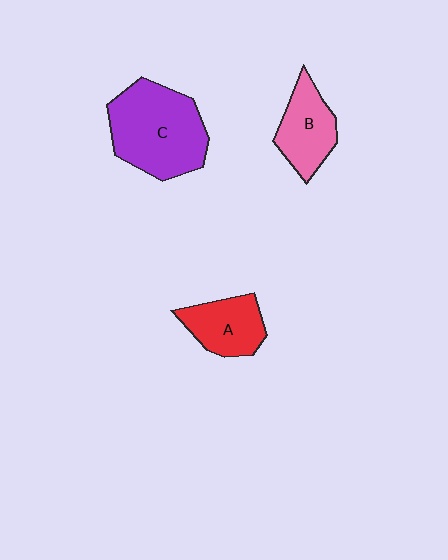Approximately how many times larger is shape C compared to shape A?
Approximately 1.9 times.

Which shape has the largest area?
Shape C (purple).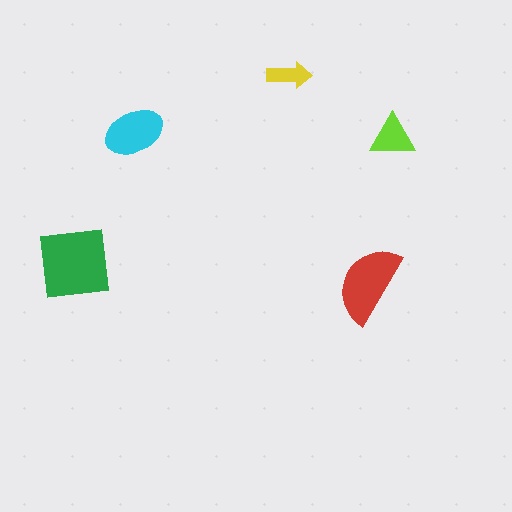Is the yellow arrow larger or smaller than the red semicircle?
Smaller.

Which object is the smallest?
The yellow arrow.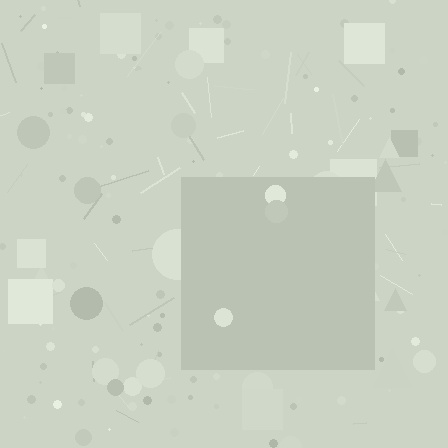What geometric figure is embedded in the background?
A square is embedded in the background.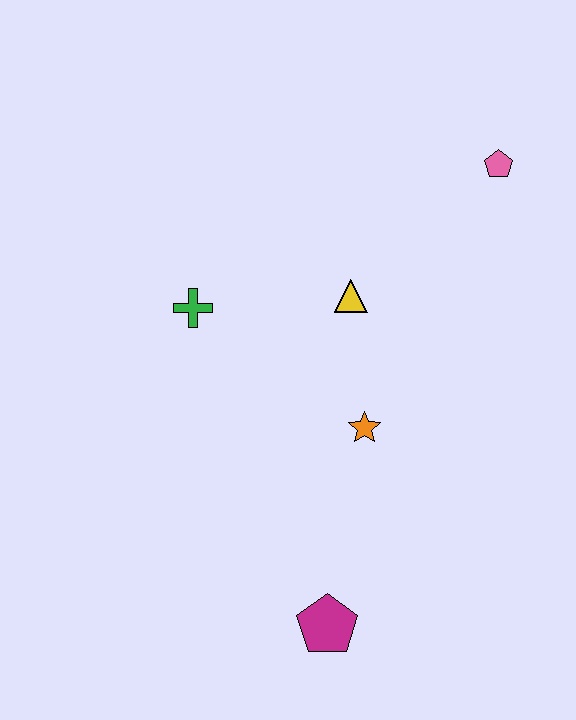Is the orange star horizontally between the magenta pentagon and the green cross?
No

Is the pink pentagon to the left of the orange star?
No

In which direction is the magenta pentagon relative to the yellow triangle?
The magenta pentagon is below the yellow triangle.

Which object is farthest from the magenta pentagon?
The pink pentagon is farthest from the magenta pentagon.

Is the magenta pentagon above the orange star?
No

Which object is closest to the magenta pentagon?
The orange star is closest to the magenta pentagon.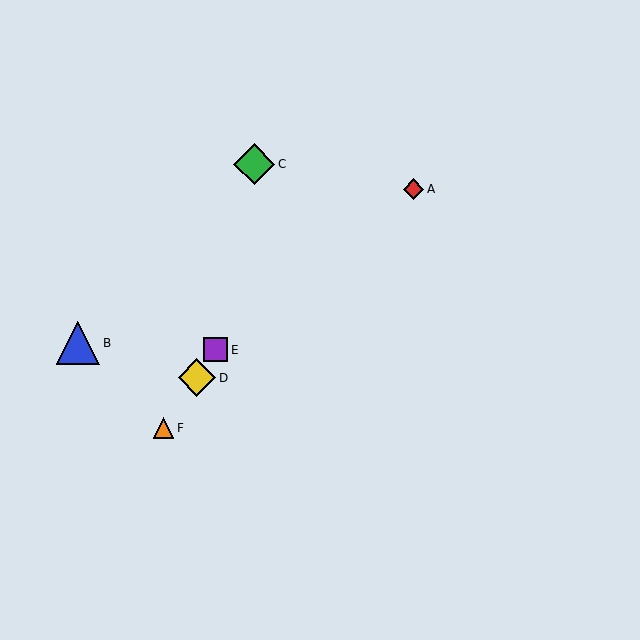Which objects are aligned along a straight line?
Objects D, E, F are aligned along a straight line.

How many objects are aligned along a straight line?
3 objects (D, E, F) are aligned along a straight line.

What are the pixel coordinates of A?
Object A is at (414, 189).